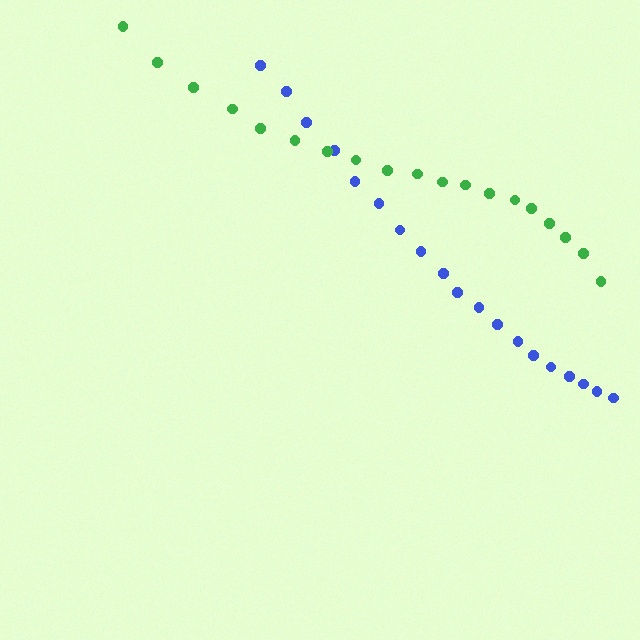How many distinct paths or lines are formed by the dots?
There are 2 distinct paths.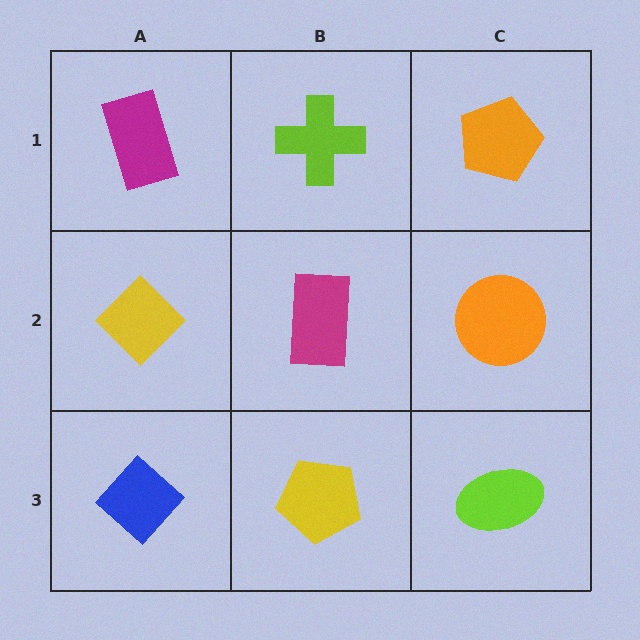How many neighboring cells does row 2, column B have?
4.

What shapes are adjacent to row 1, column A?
A yellow diamond (row 2, column A), a lime cross (row 1, column B).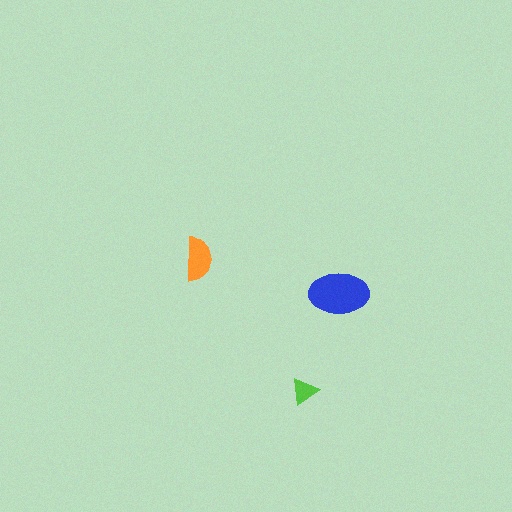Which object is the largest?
The blue ellipse.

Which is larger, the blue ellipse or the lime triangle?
The blue ellipse.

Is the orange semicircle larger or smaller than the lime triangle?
Larger.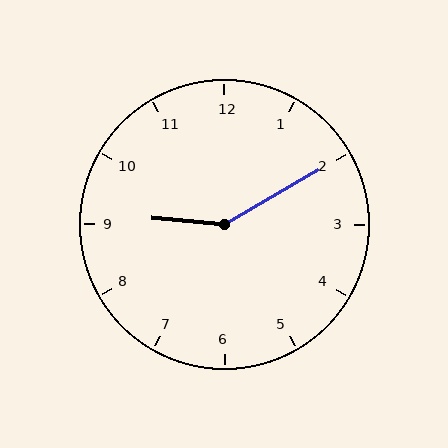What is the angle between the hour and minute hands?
Approximately 145 degrees.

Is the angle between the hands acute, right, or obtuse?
It is obtuse.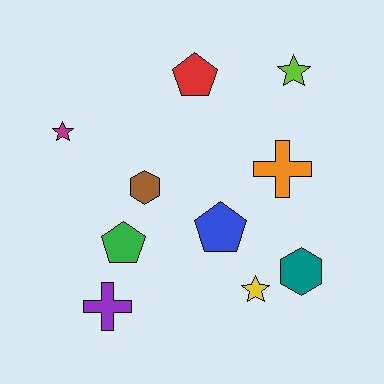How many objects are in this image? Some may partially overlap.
There are 10 objects.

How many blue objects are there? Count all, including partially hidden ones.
There is 1 blue object.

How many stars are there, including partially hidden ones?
There are 3 stars.